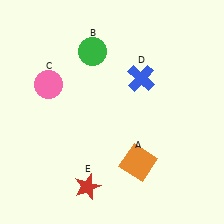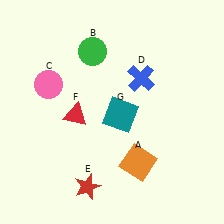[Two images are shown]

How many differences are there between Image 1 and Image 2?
There are 2 differences between the two images.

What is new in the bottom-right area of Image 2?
A teal square (G) was added in the bottom-right area of Image 2.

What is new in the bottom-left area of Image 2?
A red triangle (F) was added in the bottom-left area of Image 2.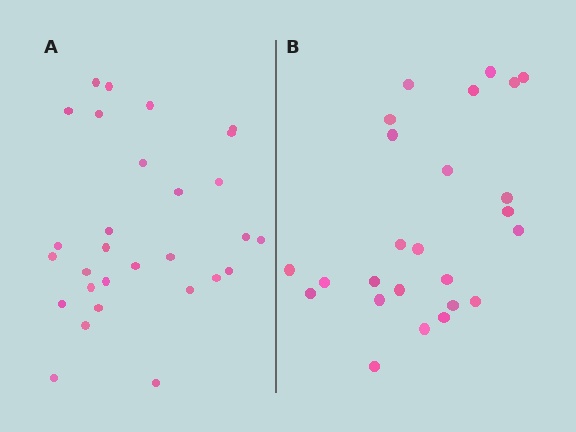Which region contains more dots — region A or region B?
Region A (the left region) has more dots.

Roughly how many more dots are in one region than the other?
Region A has about 4 more dots than region B.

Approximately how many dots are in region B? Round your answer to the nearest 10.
About 20 dots. (The exact count is 25, which rounds to 20.)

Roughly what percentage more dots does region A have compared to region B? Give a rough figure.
About 15% more.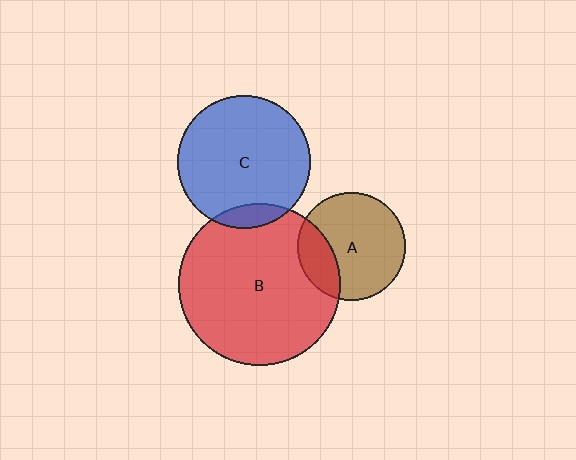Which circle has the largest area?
Circle B (red).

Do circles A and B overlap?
Yes.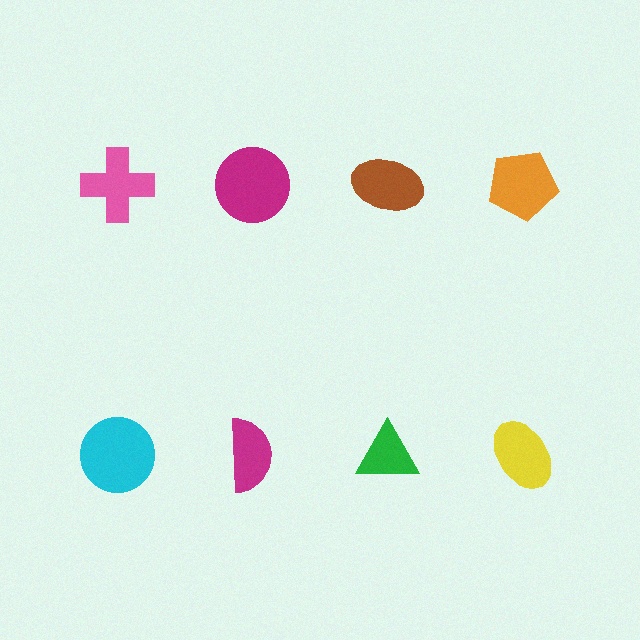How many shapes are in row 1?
4 shapes.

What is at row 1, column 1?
A pink cross.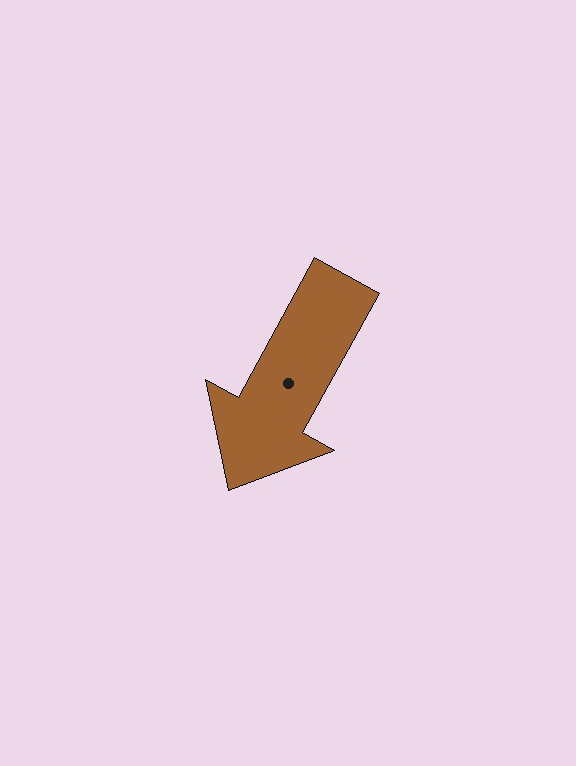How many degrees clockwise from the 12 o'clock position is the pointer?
Approximately 209 degrees.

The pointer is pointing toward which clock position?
Roughly 7 o'clock.